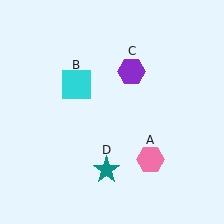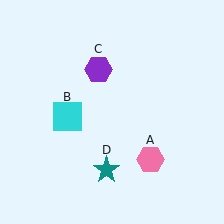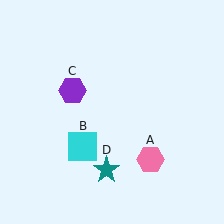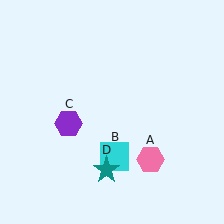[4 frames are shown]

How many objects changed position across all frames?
2 objects changed position: cyan square (object B), purple hexagon (object C).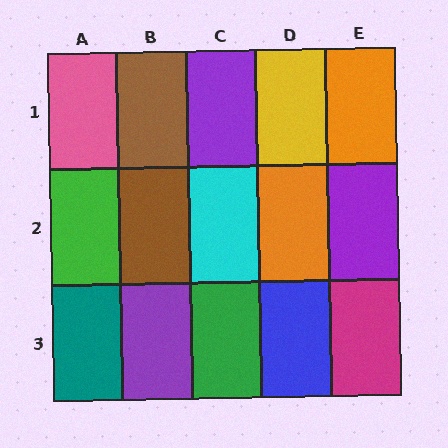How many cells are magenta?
1 cell is magenta.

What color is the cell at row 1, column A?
Pink.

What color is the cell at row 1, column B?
Brown.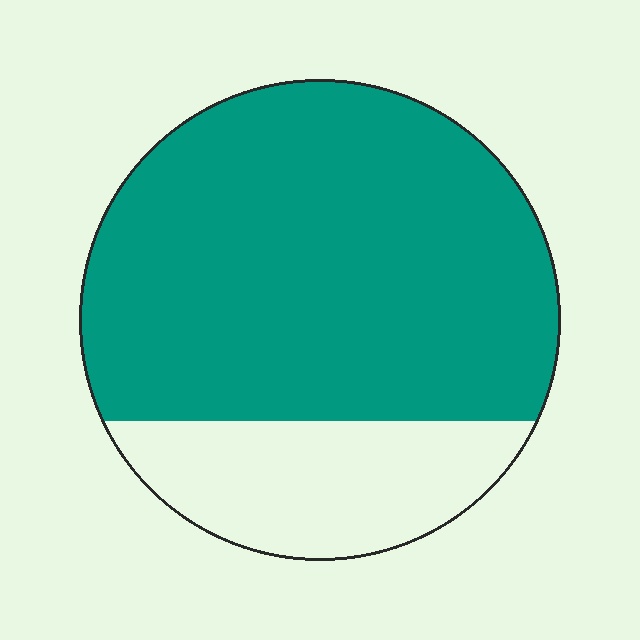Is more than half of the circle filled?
Yes.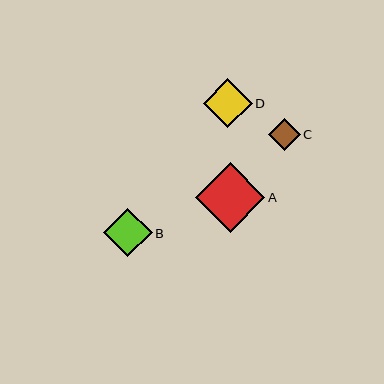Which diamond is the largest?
Diamond A is the largest with a size of approximately 69 pixels.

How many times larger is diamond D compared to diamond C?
Diamond D is approximately 1.5 times the size of diamond C.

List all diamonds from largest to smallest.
From largest to smallest: A, D, B, C.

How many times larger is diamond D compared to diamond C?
Diamond D is approximately 1.5 times the size of diamond C.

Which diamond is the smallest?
Diamond C is the smallest with a size of approximately 32 pixels.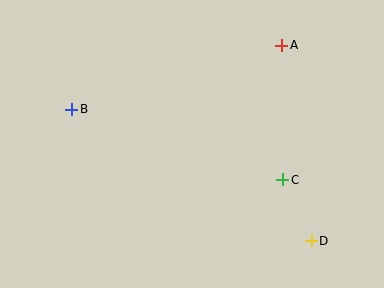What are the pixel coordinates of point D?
Point D is at (311, 241).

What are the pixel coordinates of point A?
Point A is at (282, 45).